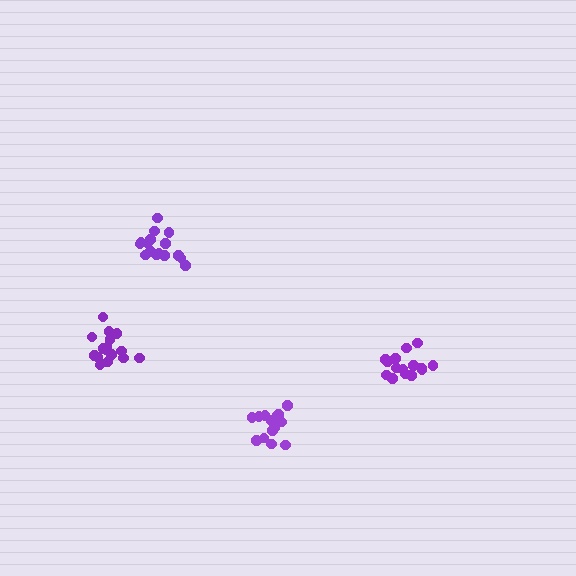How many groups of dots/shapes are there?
There are 4 groups.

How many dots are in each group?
Group 1: 14 dots, Group 2: 15 dots, Group 3: 16 dots, Group 4: 16 dots (61 total).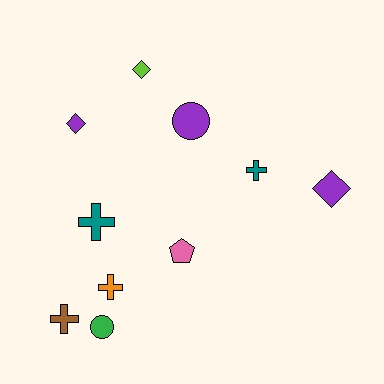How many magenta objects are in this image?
There are no magenta objects.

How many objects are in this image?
There are 10 objects.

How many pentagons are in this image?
There is 1 pentagon.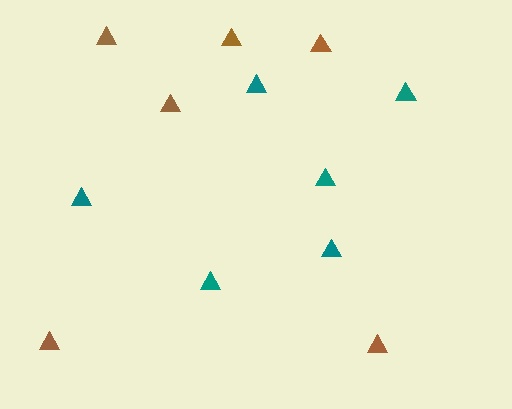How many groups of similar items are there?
There are 2 groups: one group of brown triangles (6) and one group of teal triangles (6).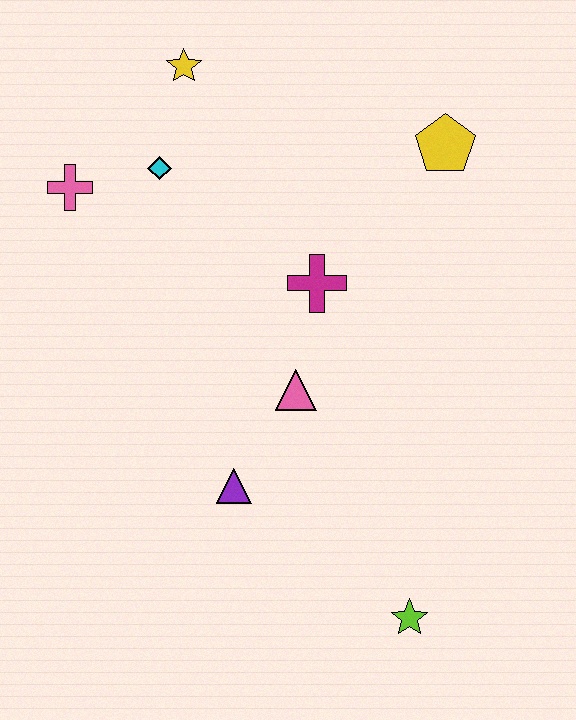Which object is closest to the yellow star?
The cyan diamond is closest to the yellow star.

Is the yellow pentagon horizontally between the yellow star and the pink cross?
No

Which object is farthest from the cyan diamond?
The lime star is farthest from the cyan diamond.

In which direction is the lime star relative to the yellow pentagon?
The lime star is below the yellow pentagon.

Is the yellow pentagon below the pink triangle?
No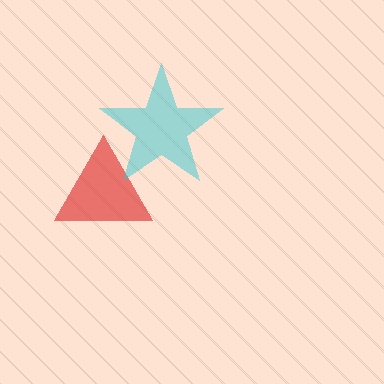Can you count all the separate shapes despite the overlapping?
Yes, there are 2 separate shapes.